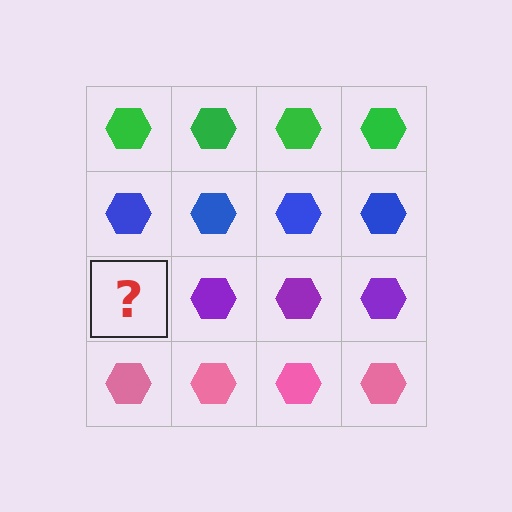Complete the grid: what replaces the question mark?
The question mark should be replaced with a purple hexagon.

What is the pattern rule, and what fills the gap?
The rule is that each row has a consistent color. The gap should be filled with a purple hexagon.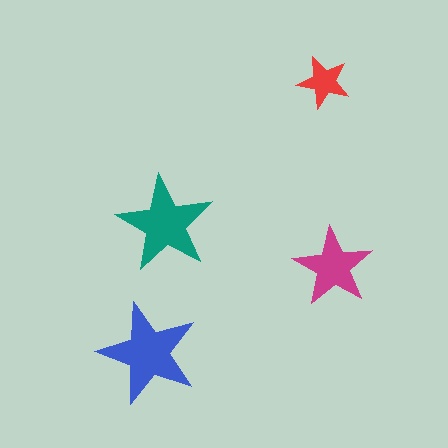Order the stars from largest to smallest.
the blue one, the teal one, the magenta one, the red one.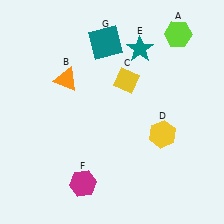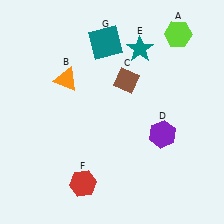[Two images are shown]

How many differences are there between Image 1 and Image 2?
There are 3 differences between the two images.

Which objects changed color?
C changed from yellow to brown. D changed from yellow to purple. F changed from magenta to red.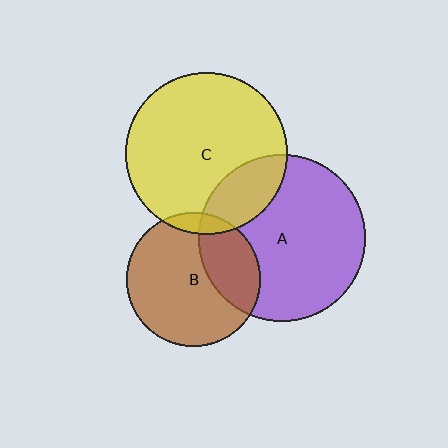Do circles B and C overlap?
Yes.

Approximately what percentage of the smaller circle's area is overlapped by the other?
Approximately 10%.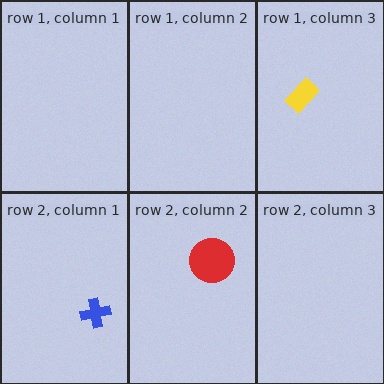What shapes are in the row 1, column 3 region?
The yellow rectangle.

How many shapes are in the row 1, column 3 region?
1.